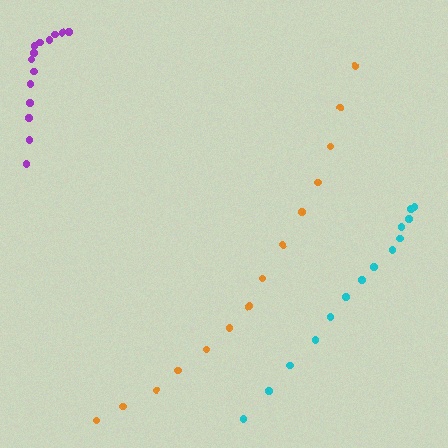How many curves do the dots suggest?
There are 3 distinct paths.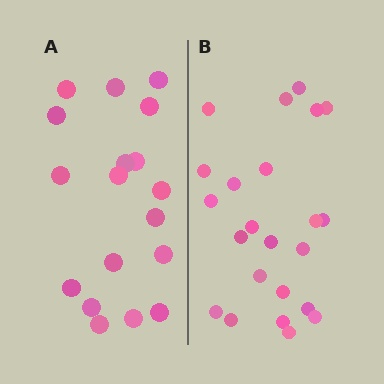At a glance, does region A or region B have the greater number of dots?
Region B (the right region) has more dots.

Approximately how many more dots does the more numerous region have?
Region B has about 5 more dots than region A.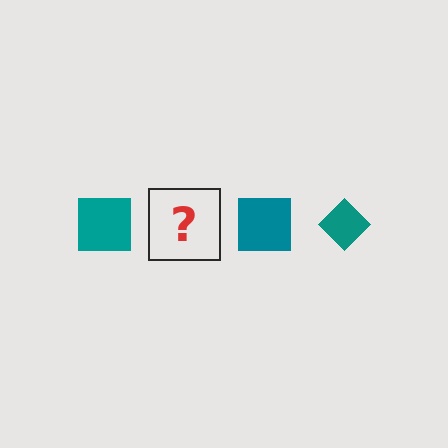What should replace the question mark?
The question mark should be replaced with a teal diamond.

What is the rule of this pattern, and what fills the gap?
The rule is that the pattern cycles through square, diamond shapes in teal. The gap should be filled with a teal diamond.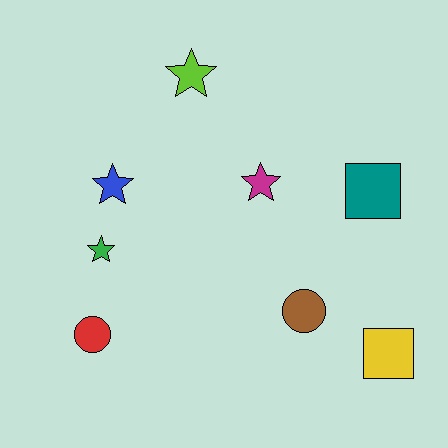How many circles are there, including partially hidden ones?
There are 2 circles.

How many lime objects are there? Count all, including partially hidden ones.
There is 1 lime object.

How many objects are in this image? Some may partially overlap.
There are 8 objects.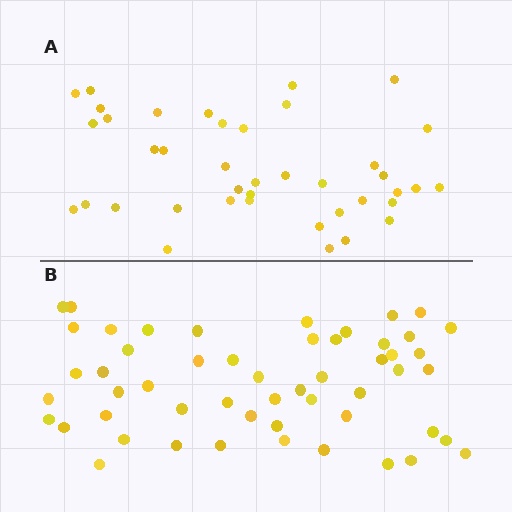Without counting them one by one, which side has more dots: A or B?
Region B (the bottom region) has more dots.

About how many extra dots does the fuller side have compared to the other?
Region B has approximately 15 more dots than region A.